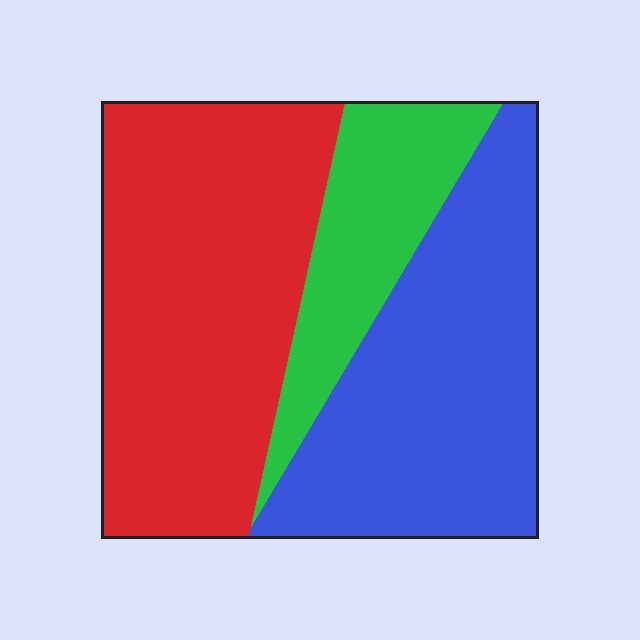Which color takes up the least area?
Green, at roughly 20%.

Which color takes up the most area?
Red, at roughly 45%.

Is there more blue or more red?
Red.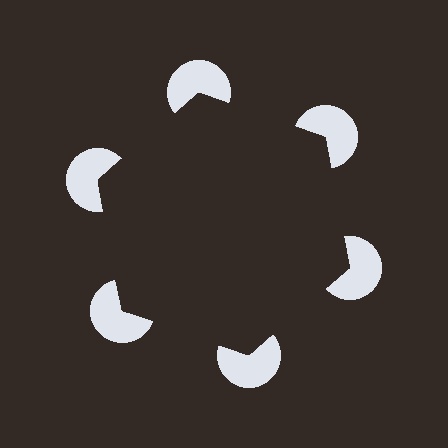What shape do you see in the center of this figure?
An illusory hexagon — its edges are inferred from the aligned wedge cuts in the pac-man discs, not physically drawn.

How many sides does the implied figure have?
6 sides.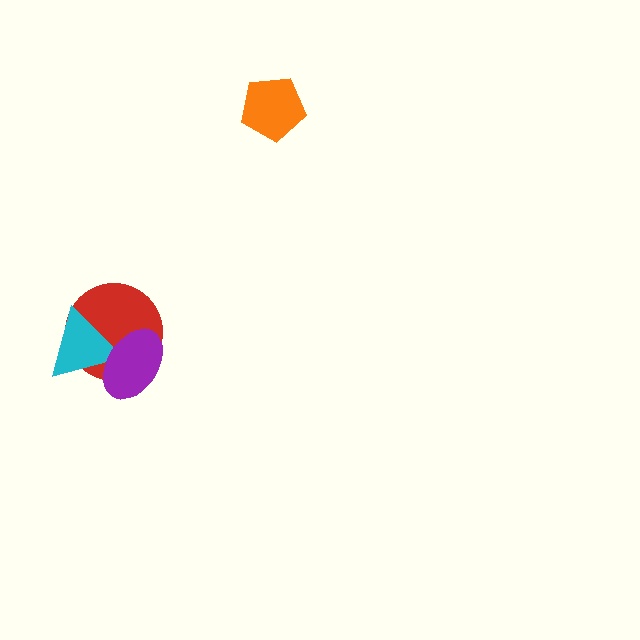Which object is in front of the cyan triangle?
The purple ellipse is in front of the cyan triangle.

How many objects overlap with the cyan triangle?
2 objects overlap with the cyan triangle.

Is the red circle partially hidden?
Yes, it is partially covered by another shape.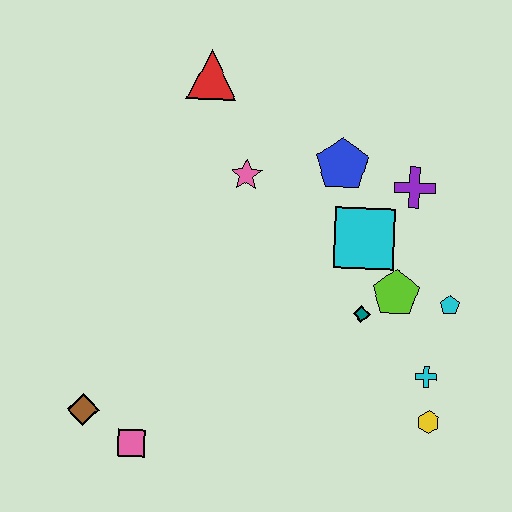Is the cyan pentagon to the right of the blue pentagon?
Yes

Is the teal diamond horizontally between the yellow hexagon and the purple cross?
No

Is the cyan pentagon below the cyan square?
Yes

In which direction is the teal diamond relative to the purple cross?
The teal diamond is below the purple cross.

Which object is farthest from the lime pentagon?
The brown diamond is farthest from the lime pentagon.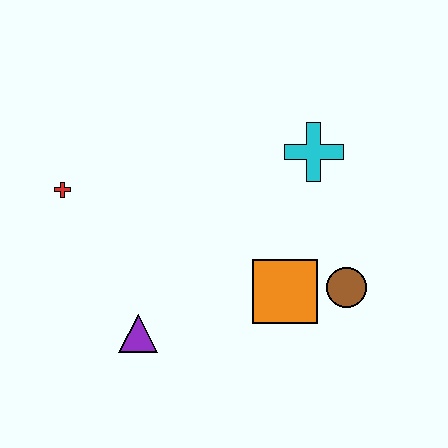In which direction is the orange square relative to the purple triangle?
The orange square is to the right of the purple triangle.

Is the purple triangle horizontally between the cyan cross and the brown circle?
No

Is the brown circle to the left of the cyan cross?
No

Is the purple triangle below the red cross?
Yes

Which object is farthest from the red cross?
The brown circle is farthest from the red cross.